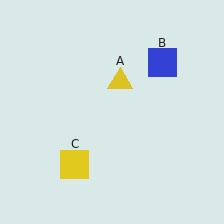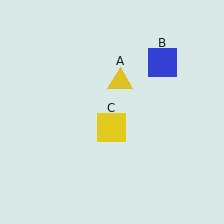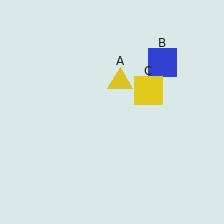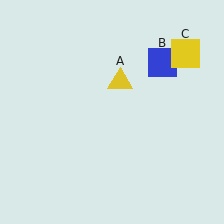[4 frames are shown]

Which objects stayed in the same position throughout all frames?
Yellow triangle (object A) and blue square (object B) remained stationary.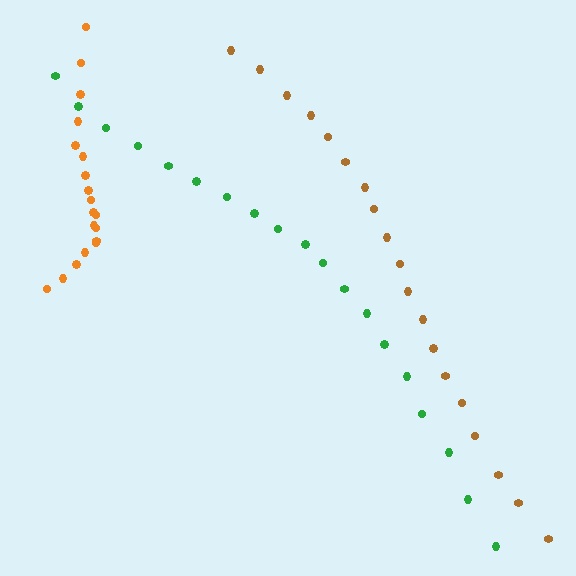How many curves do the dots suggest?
There are 3 distinct paths.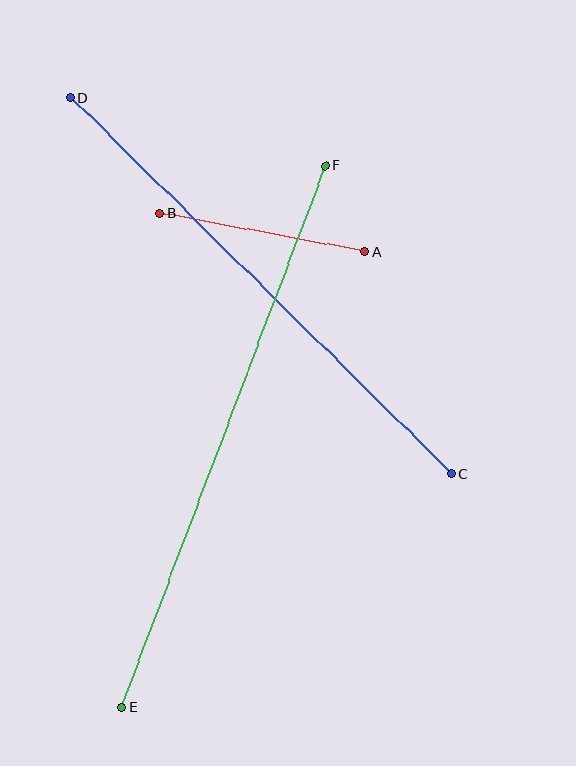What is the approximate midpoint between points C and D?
The midpoint is at approximately (261, 286) pixels.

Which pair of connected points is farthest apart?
Points E and F are farthest apart.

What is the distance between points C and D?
The distance is approximately 535 pixels.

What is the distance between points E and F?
The distance is approximately 579 pixels.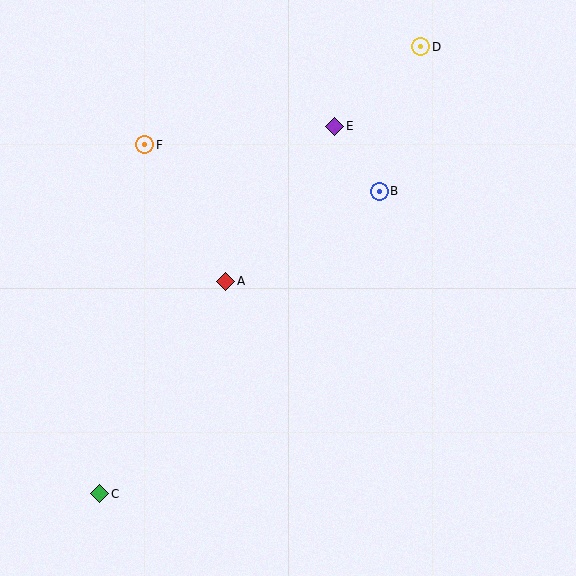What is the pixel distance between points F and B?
The distance between F and B is 239 pixels.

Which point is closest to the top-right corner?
Point D is closest to the top-right corner.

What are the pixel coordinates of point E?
Point E is at (335, 127).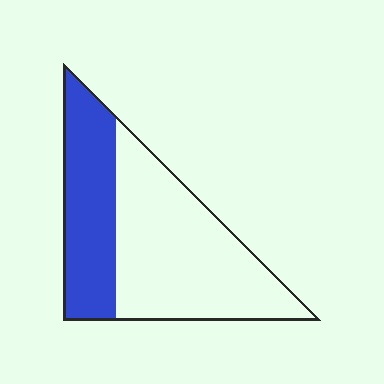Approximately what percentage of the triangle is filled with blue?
Approximately 35%.